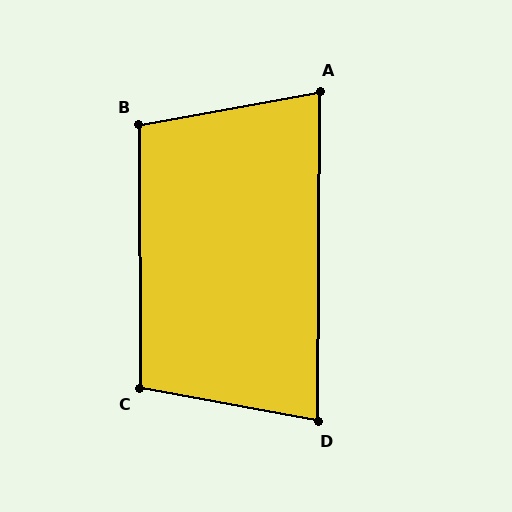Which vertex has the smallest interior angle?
A, at approximately 79 degrees.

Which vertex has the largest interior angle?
C, at approximately 101 degrees.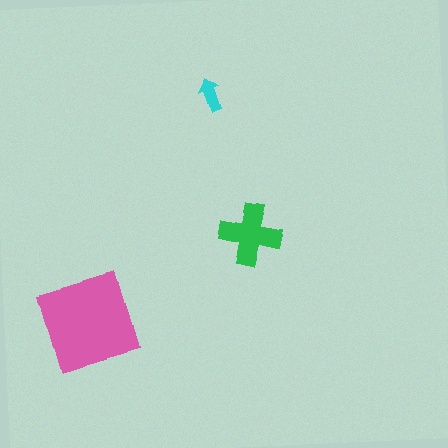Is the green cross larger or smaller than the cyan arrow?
Larger.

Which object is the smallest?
The cyan arrow.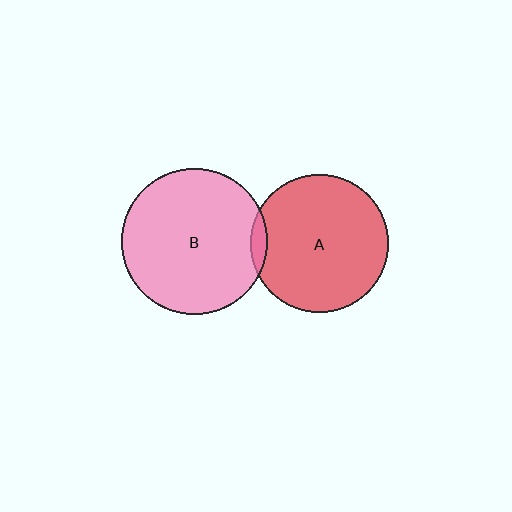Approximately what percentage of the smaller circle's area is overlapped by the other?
Approximately 5%.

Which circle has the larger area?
Circle B (pink).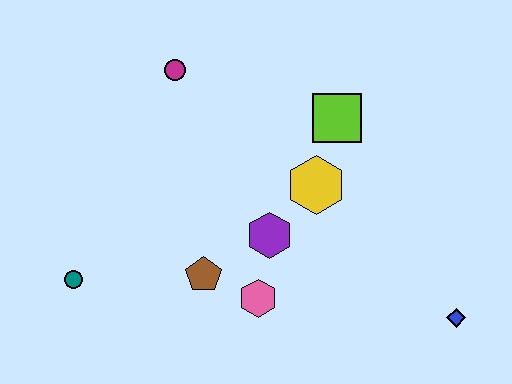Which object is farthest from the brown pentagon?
The blue diamond is farthest from the brown pentagon.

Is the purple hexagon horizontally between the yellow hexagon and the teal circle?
Yes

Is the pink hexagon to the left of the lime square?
Yes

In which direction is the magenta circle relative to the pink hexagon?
The magenta circle is above the pink hexagon.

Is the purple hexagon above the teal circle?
Yes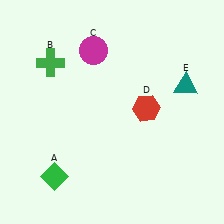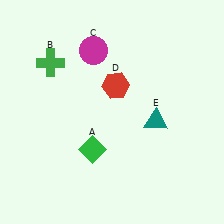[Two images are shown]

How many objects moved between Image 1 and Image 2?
3 objects moved between the two images.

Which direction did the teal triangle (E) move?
The teal triangle (E) moved down.